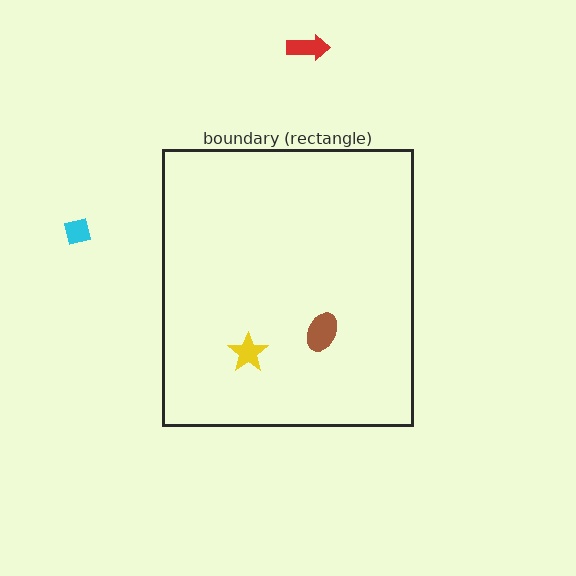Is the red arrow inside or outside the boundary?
Outside.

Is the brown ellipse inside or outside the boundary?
Inside.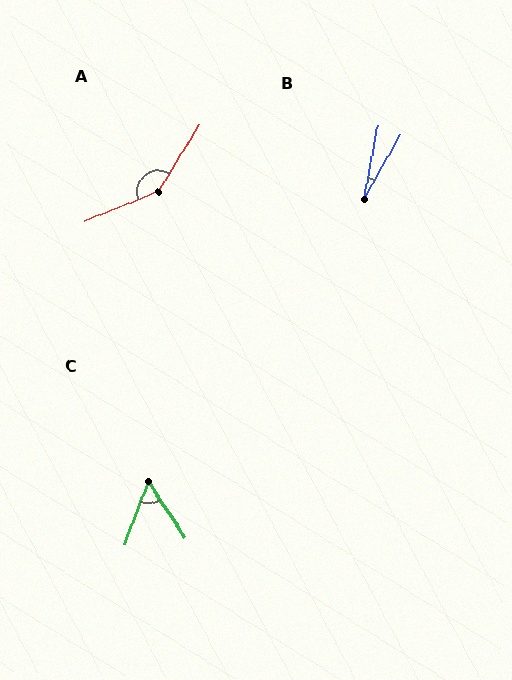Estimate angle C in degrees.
Approximately 55 degrees.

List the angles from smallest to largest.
B (18°), C (55°), A (144°).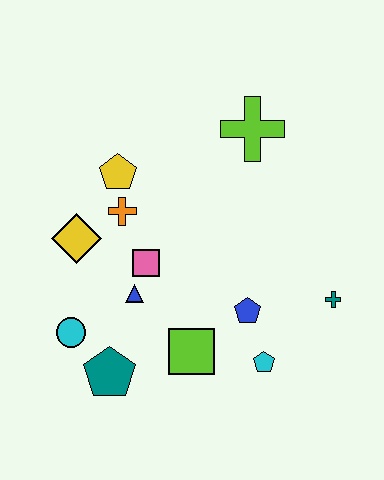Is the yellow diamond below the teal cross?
No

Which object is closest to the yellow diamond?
The orange cross is closest to the yellow diamond.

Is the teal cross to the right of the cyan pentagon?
Yes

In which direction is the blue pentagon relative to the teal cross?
The blue pentagon is to the left of the teal cross.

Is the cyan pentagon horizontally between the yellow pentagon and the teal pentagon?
No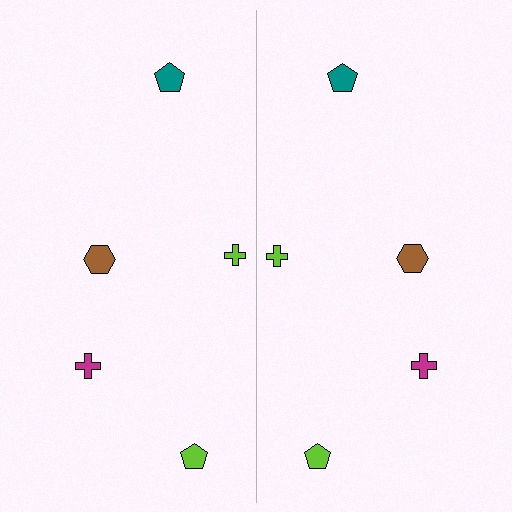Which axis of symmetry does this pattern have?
The pattern has a vertical axis of symmetry running through the center of the image.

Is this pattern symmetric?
Yes, this pattern has bilateral (reflection) symmetry.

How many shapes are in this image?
There are 10 shapes in this image.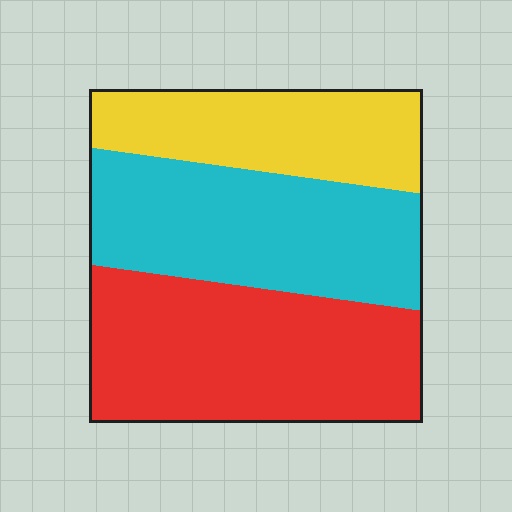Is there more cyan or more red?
Red.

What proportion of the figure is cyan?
Cyan takes up between a third and a half of the figure.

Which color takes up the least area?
Yellow, at roughly 25%.